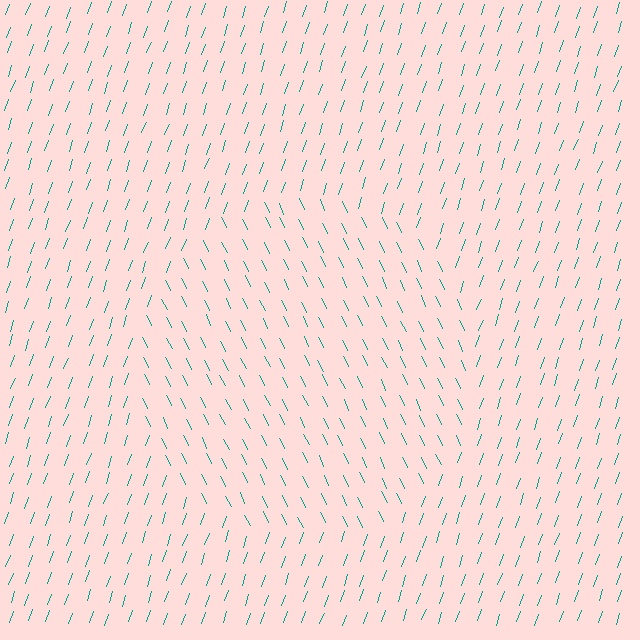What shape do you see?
I see a circle.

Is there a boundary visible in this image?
Yes, there is a texture boundary formed by a change in line orientation.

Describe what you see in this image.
The image is filled with small teal line segments. A circle region in the image has lines oriented differently from the surrounding lines, creating a visible texture boundary.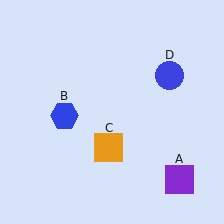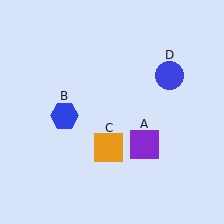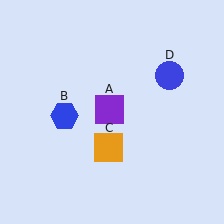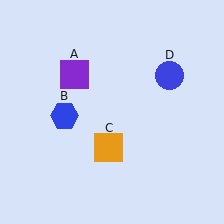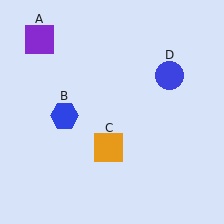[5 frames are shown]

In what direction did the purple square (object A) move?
The purple square (object A) moved up and to the left.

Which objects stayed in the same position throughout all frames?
Blue hexagon (object B) and orange square (object C) and blue circle (object D) remained stationary.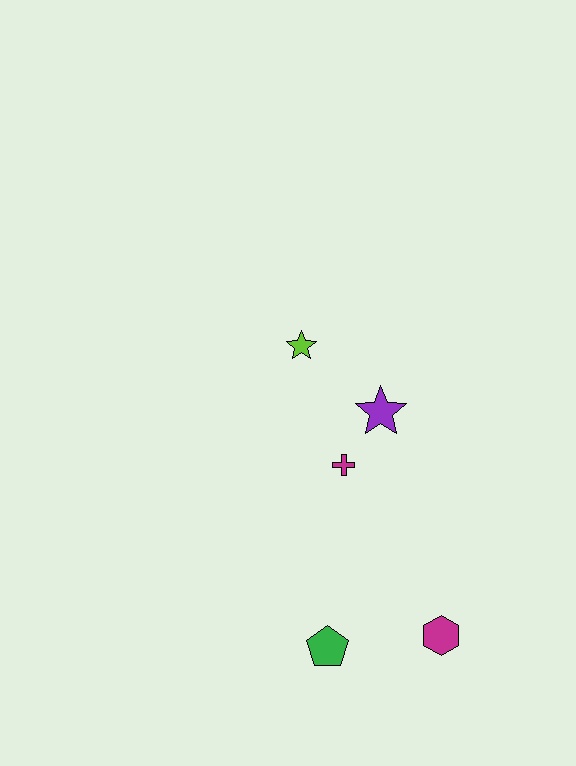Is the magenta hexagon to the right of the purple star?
Yes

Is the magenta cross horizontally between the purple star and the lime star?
Yes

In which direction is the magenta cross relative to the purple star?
The magenta cross is below the purple star.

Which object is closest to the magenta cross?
The purple star is closest to the magenta cross.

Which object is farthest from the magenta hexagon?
The lime star is farthest from the magenta hexagon.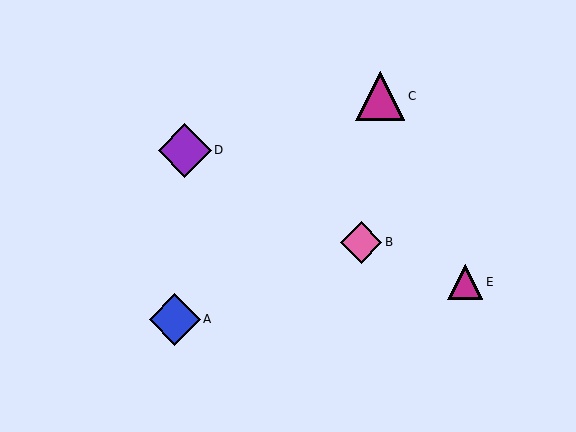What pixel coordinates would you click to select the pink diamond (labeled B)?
Click at (361, 242) to select the pink diamond B.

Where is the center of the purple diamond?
The center of the purple diamond is at (185, 151).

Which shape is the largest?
The purple diamond (labeled D) is the largest.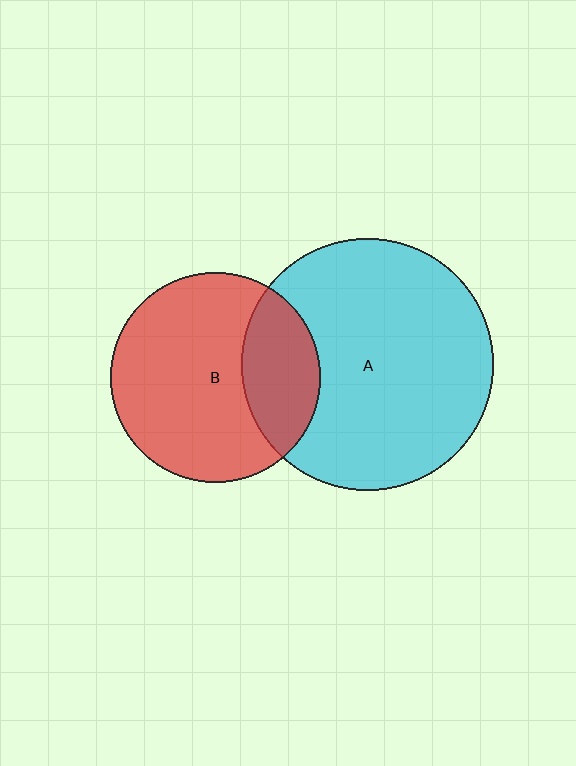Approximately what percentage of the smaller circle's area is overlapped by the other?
Approximately 25%.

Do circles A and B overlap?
Yes.